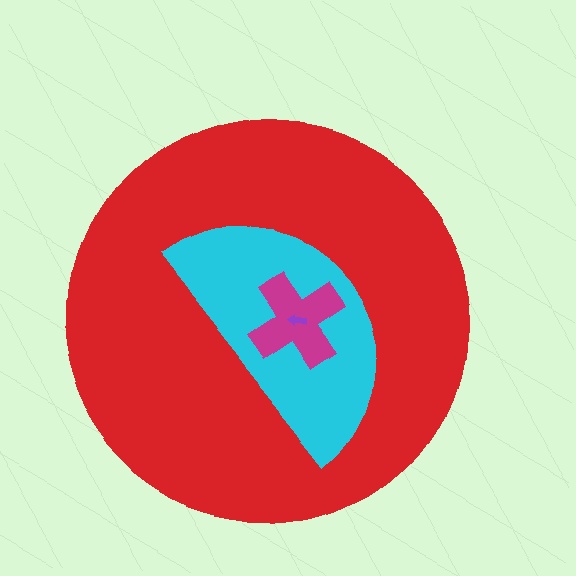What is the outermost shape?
The red circle.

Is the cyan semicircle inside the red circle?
Yes.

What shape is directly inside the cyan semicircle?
The magenta cross.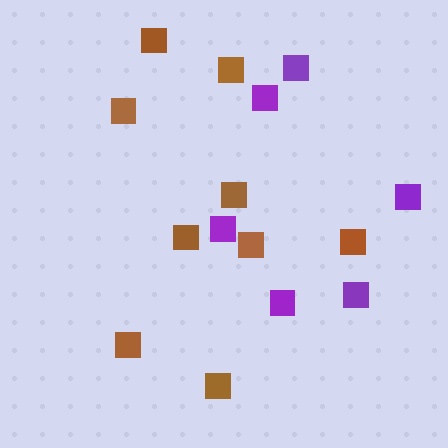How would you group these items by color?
There are 2 groups: one group of brown squares (9) and one group of purple squares (6).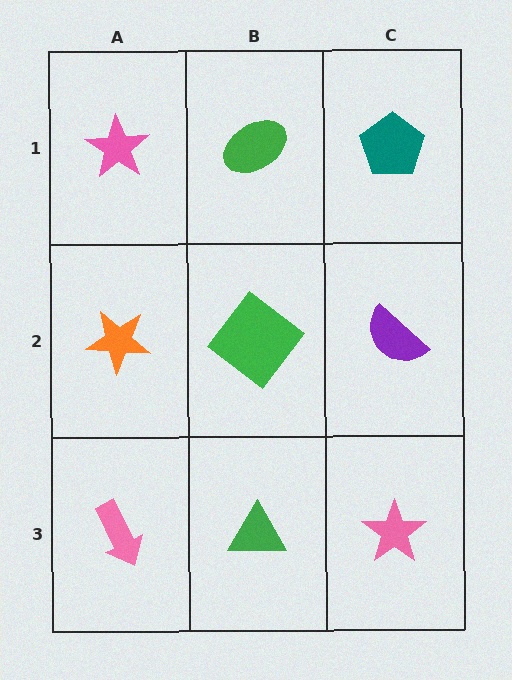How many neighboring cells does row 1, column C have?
2.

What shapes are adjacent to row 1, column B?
A green diamond (row 2, column B), a pink star (row 1, column A), a teal pentagon (row 1, column C).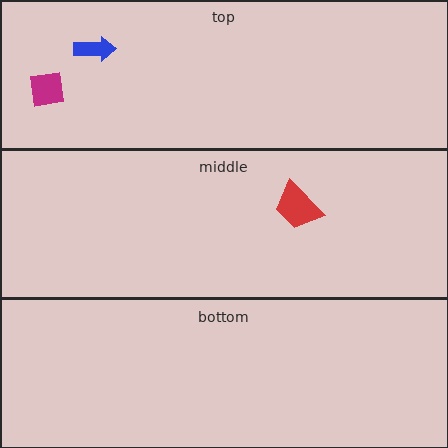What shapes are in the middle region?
The red trapezoid.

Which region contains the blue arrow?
The top region.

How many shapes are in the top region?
2.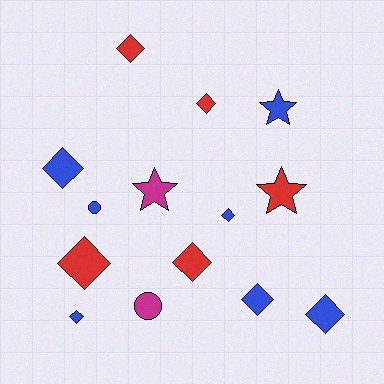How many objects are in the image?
There are 14 objects.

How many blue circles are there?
There is 1 blue circle.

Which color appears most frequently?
Blue, with 7 objects.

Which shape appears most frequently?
Diamond, with 9 objects.